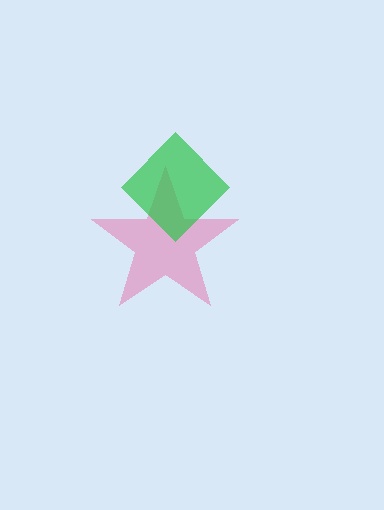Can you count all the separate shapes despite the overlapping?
Yes, there are 2 separate shapes.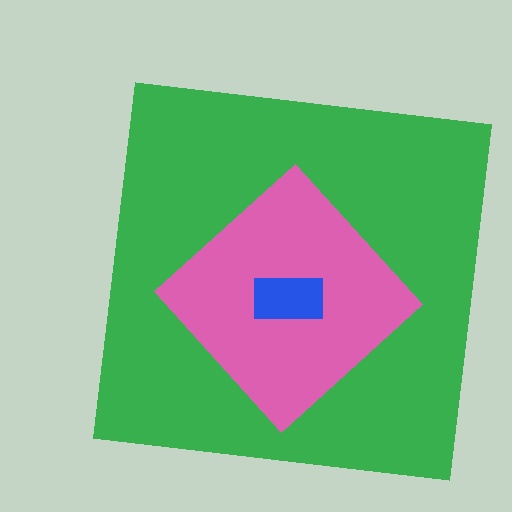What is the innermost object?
The blue rectangle.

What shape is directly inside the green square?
The pink diamond.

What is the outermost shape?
The green square.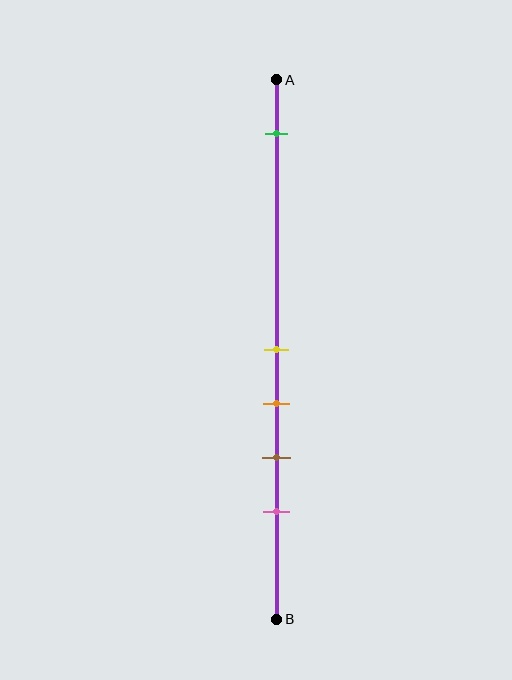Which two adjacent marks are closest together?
The yellow and orange marks are the closest adjacent pair.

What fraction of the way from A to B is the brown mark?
The brown mark is approximately 70% (0.7) of the way from A to B.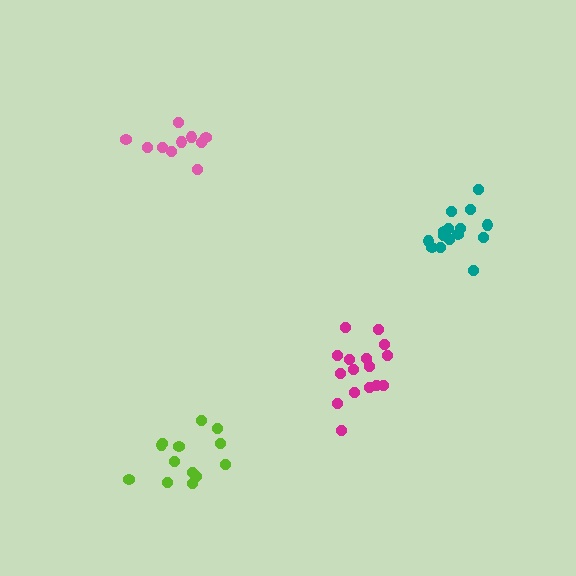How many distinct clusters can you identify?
There are 4 distinct clusters.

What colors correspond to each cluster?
The clusters are colored: teal, magenta, pink, lime.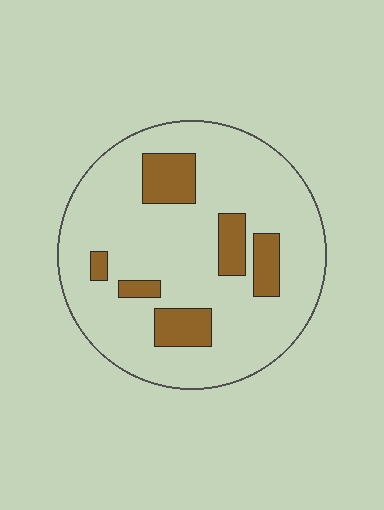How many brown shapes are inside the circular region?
6.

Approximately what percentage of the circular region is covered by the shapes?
Approximately 15%.